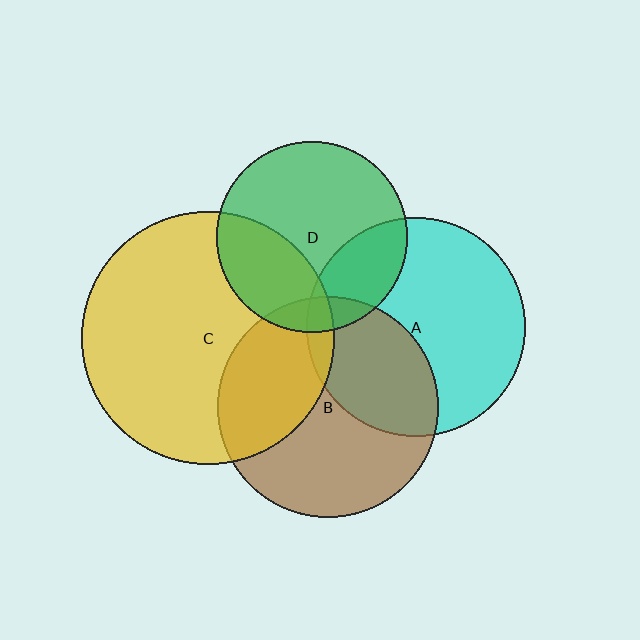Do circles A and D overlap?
Yes.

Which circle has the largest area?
Circle C (yellow).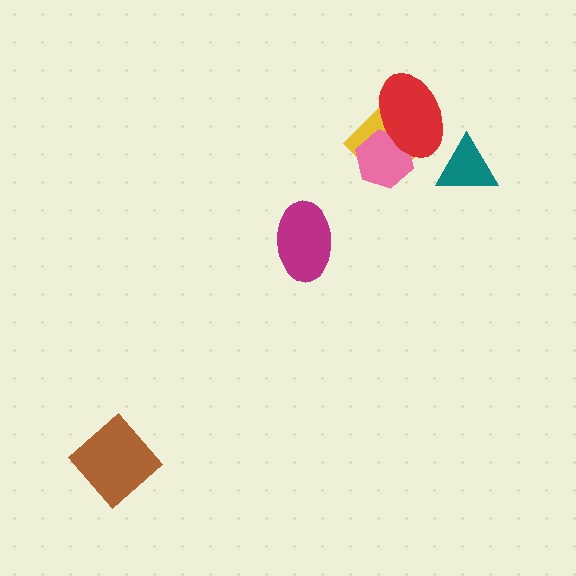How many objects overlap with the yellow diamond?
2 objects overlap with the yellow diamond.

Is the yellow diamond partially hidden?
Yes, it is partially covered by another shape.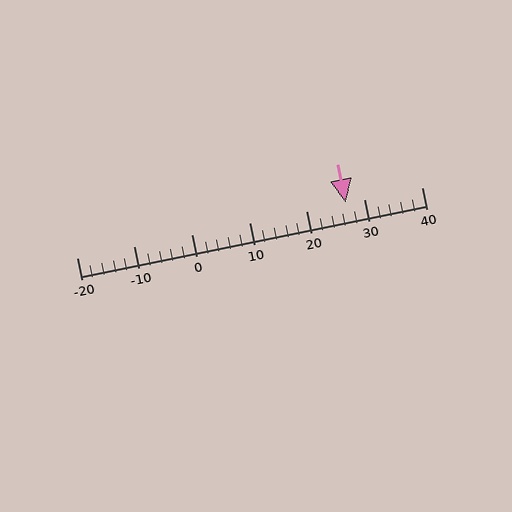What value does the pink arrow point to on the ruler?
The pink arrow points to approximately 27.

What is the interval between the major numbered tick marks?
The major tick marks are spaced 10 units apart.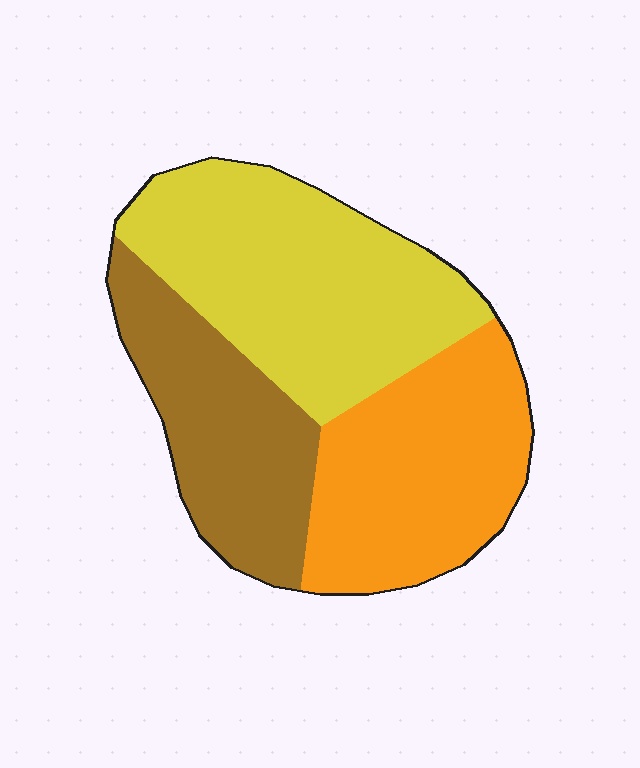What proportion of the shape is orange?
Orange takes up about one third (1/3) of the shape.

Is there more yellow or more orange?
Yellow.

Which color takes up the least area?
Brown, at roughly 25%.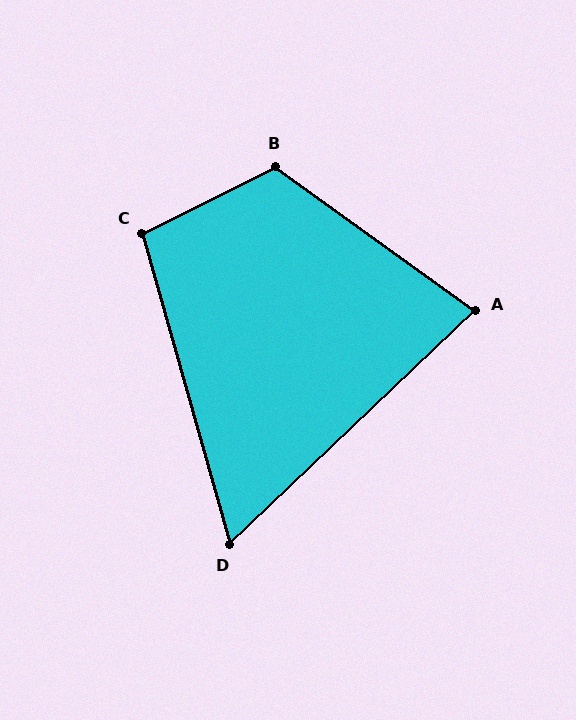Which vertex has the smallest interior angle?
D, at approximately 62 degrees.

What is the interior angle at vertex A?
Approximately 79 degrees (acute).